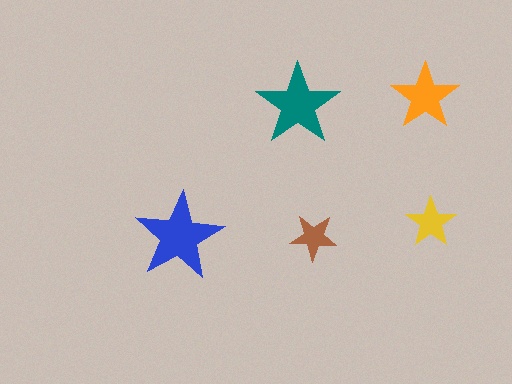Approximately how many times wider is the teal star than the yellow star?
About 1.5 times wider.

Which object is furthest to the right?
The yellow star is rightmost.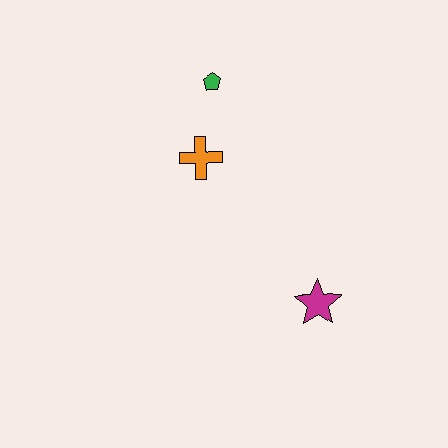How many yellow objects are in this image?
There are no yellow objects.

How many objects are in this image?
There are 3 objects.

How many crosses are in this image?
There is 1 cross.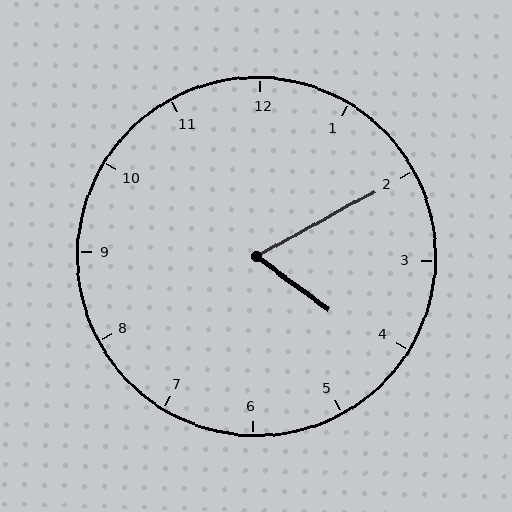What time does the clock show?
4:10.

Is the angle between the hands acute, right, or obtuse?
It is acute.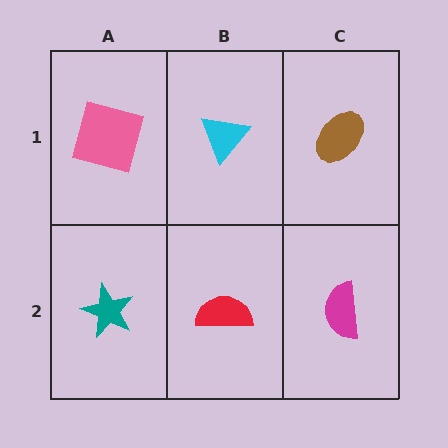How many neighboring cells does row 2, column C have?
2.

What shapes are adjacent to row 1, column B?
A red semicircle (row 2, column B), a pink square (row 1, column A), a brown ellipse (row 1, column C).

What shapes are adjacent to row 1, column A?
A teal star (row 2, column A), a cyan triangle (row 1, column B).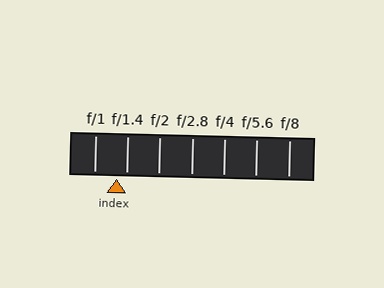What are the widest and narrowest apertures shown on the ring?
The widest aperture shown is f/1 and the narrowest is f/8.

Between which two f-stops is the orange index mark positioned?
The index mark is between f/1 and f/1.4.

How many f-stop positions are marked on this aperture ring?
There are 7 f-stop positions marked.